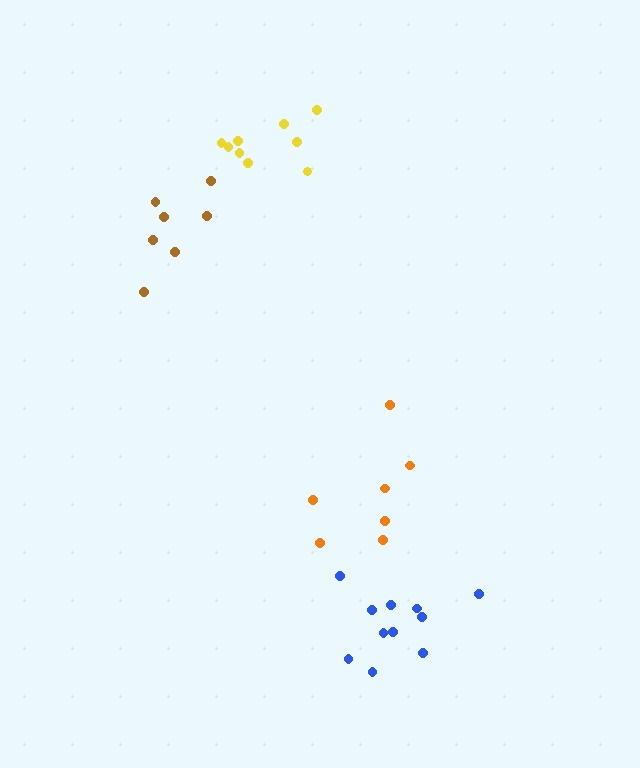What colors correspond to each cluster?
The clusters are colored: yellow, blue, orange, brown.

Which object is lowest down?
The blue cluster is bottommost.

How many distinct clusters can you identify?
There are 4 distinct clusters.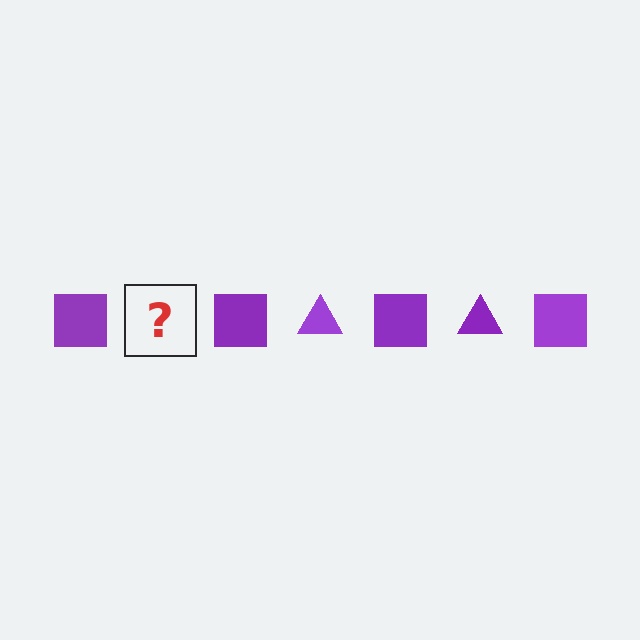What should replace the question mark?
The question mark should be replaced with a purple triangle.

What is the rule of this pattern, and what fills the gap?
The rule is that the pattern cycles through square, triangle shapes in purple. The gap should be filled with a purple triangle.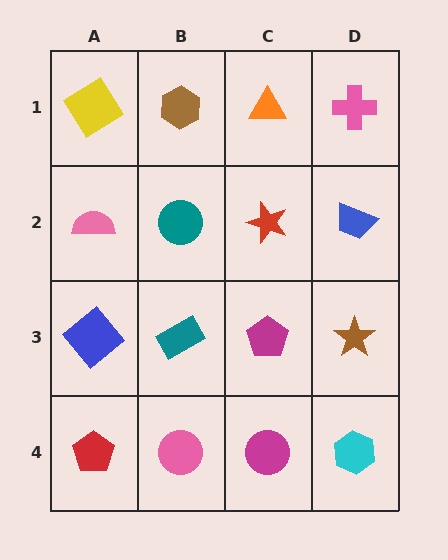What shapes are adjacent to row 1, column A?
A pink semicircle (row 2, column A), a brown hexagon (row 1, column B).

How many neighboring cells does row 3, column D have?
3.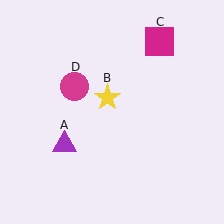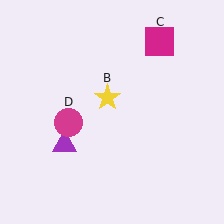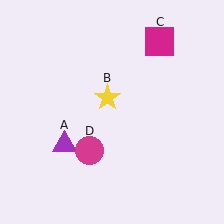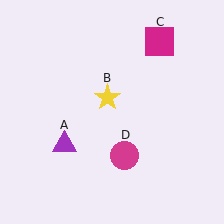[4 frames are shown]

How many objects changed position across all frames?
1 object changed position: magenta circle (object D).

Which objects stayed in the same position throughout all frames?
Purple triangle (object A) and yellow star (object B) and magenta square (object C) remained stationary.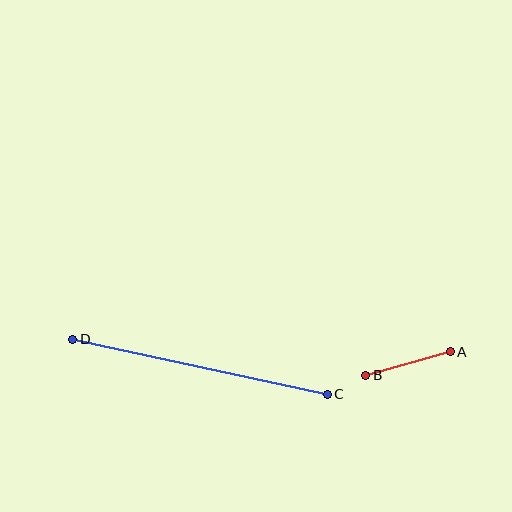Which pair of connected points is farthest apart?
Points C and D are farthest apart.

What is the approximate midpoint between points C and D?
The midpoint is at approximately (200, 367) pixels.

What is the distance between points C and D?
The distance is approximately 260 pixels.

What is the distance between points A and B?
The distance is approximately 88 pixels.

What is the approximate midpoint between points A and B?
The midpoint is at approximately (408, 363) pixels.